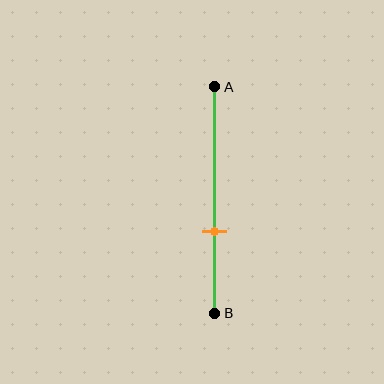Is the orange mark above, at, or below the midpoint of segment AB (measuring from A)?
The orange mark is below the midpoint of segment AB.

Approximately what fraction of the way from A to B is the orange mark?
The orange mark is approximately 65% of the way from A to B.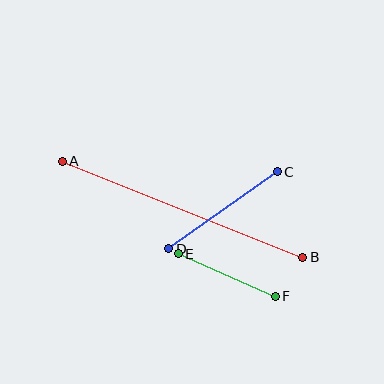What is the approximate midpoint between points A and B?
The midpoint is at approximately (183, 209) pixels.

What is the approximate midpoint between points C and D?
The midpoint is at approximately (223, 210) pixels.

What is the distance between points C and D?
The distance is approximately 133 pixels.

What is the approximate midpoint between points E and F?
The midpoint is at approximately (227, 275) pixels.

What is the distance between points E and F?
The distance is approximately 106 pixels.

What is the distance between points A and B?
The distance is approximately 259 pixels.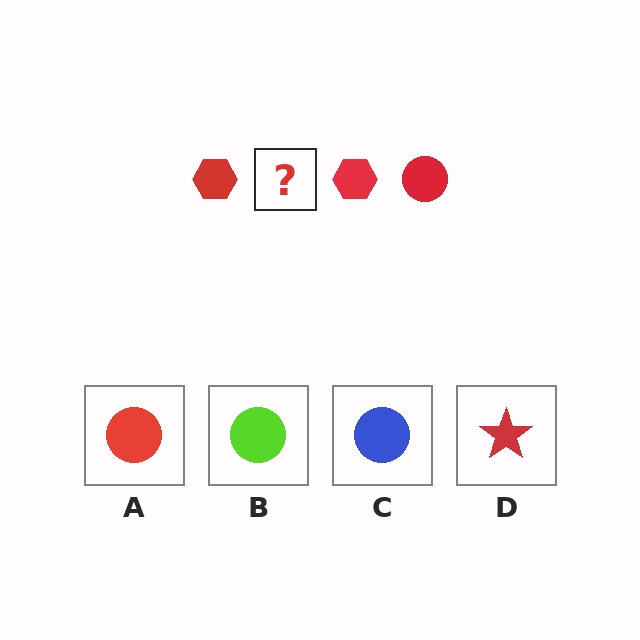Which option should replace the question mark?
Option A.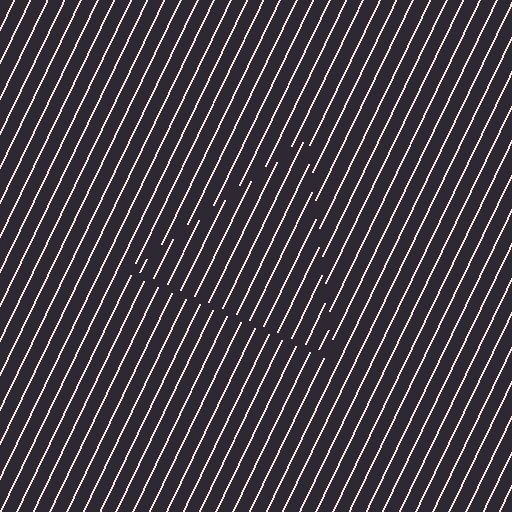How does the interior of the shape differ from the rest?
The interior of the shape contains the same grating, shifted by half a period — the contour is defined by the phase discontinuity where line-ends from the inner and outer gratings abut.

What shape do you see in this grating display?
An illusory triangle. The interior of the shape contains the same grating, shifted by half a period — the contour is defined by the phase discontinuity where line-ends from the inner and outer gratings abut.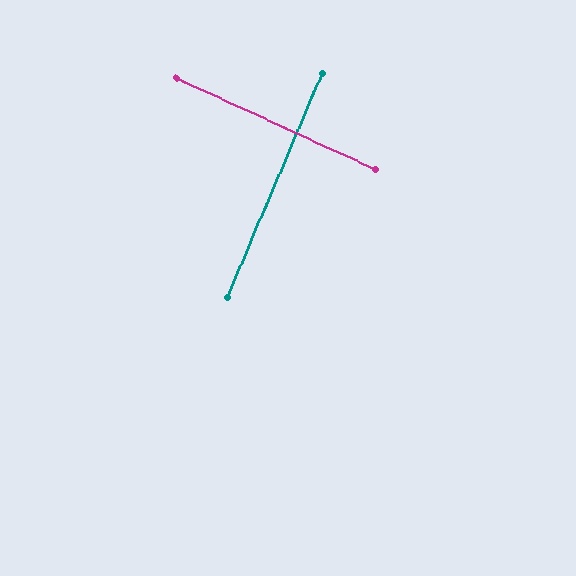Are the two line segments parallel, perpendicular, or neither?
Perpendicular — they meet at approximately 88°.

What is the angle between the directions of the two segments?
Approximately 88 degrees.